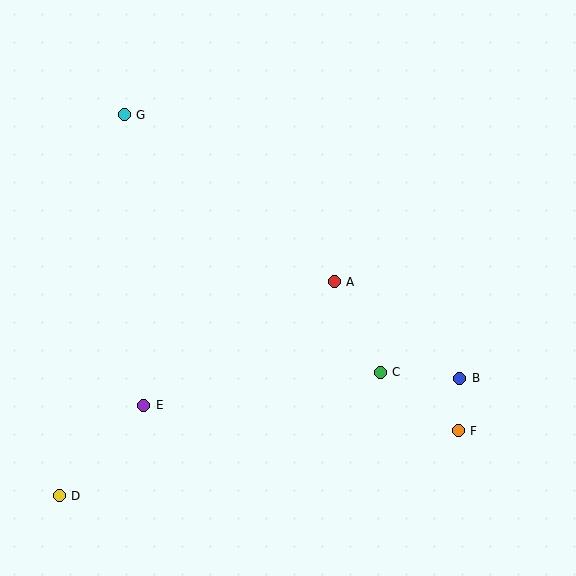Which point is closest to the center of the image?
Point A at (334, 282) is closest to the center.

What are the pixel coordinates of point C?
Point C is at (380, 372).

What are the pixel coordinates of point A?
Point A is at (334, 282).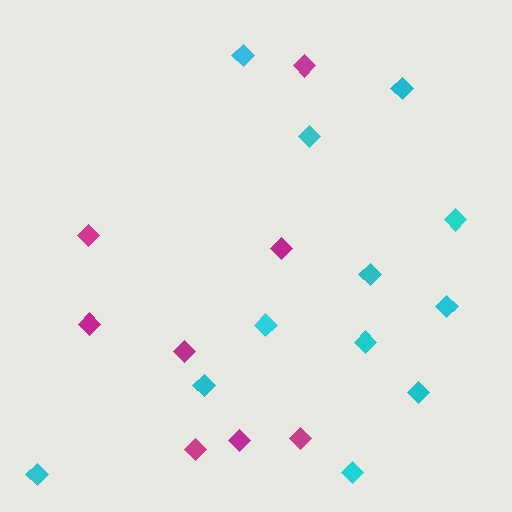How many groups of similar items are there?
There are 2 groups: one group of cyan diamonds (12) and one group of magenta diamonds (8).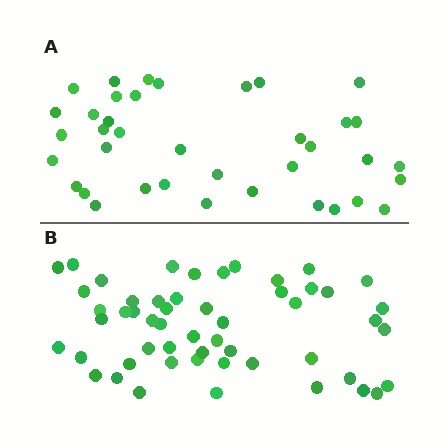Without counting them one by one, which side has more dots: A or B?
Region B (the bottom region) has more dots.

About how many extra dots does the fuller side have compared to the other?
Region B has approximately 15 more dots than region A.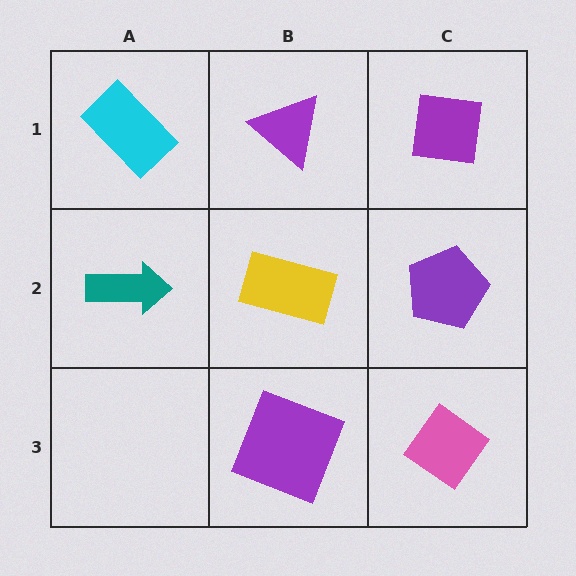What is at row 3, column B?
A purple square.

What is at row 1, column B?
A purple triangle.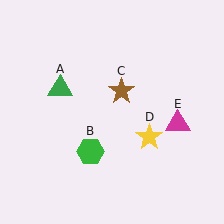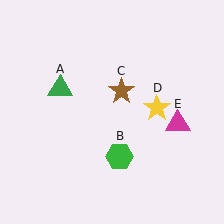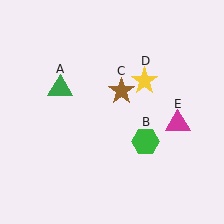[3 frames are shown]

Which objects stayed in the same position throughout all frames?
Green triangle (object A) and brown star (object C) and magenta triangle (object E) remained stationary.